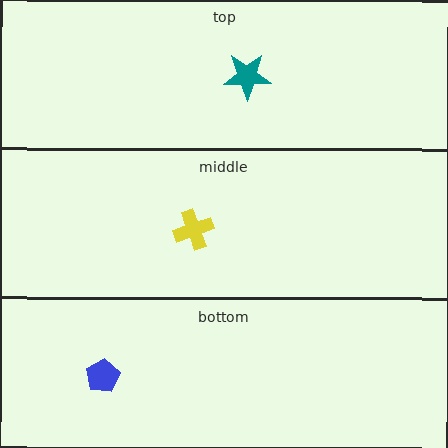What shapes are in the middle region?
The yellow cross.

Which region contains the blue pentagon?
The bottom region.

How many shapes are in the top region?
1.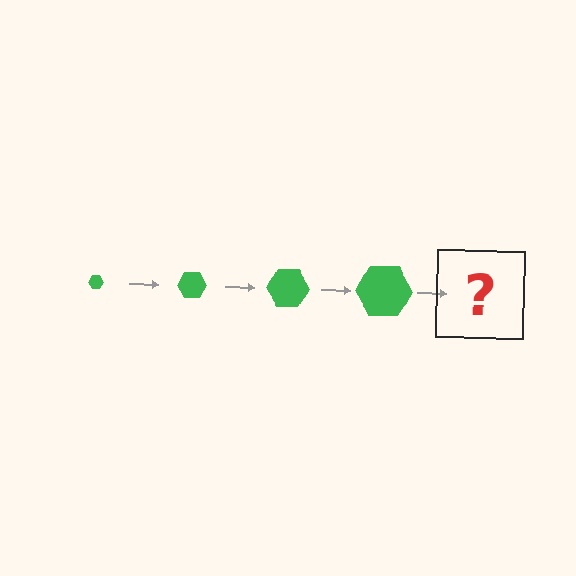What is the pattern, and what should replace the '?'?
The pattern is that the hexagon gets progressively larger each step. The '?' should be a green hexagon, larger than the previous one.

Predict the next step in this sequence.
The next step is a green hexagon, larger than the previous one.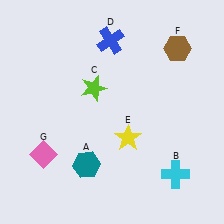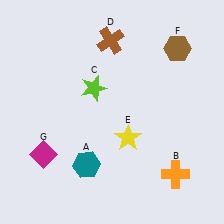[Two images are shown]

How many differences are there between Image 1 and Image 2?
There are 3 differences between the two images.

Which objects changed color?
B changed from cyan to orange. D changed from blue to brown. G changed from pink to magenta.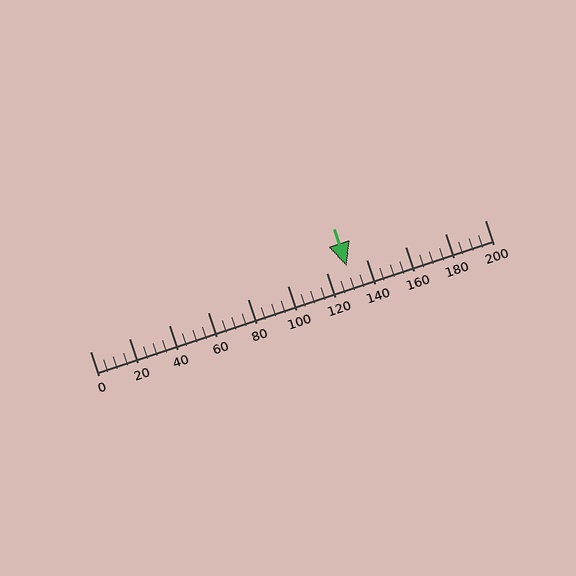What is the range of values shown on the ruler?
The ruler shows values from 0 to 200.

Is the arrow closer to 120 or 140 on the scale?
The arrow is closer to 140.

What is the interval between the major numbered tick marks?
The major tick marks are spaced 20 units apart.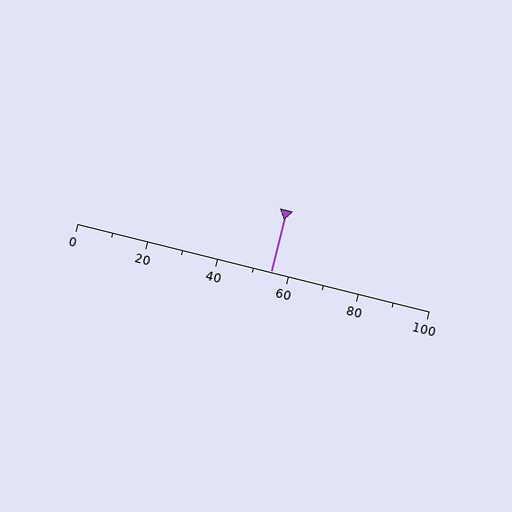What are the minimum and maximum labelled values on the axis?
The axis runs from 0 to 100.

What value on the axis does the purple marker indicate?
The marker indicates approximately 55.